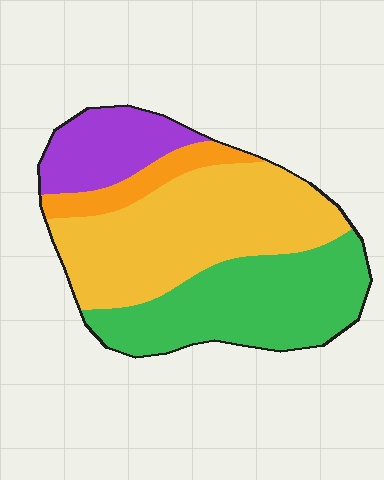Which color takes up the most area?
Yellow, at roughly 40%.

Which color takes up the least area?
Orange, at roughly 10%.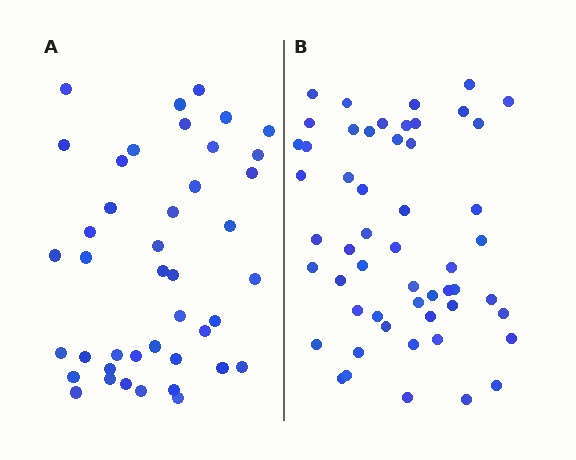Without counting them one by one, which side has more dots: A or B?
Region B (the right region) has more dots.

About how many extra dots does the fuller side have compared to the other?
Region B has roughly 12 or so more dots than region A.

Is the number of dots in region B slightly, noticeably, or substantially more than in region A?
Region B has noticeably more, but not dramatically so. The ratio is roughly 1.3 to 1.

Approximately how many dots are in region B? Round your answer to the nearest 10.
About 50 dots. (The exact count is 53, which rounds to 50.)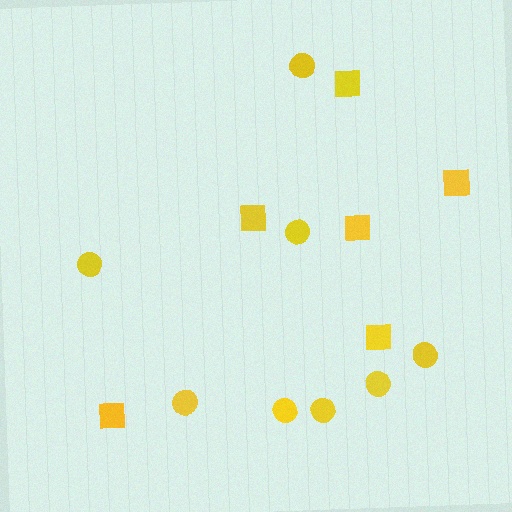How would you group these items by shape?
There are 2 groups: one group of squares (6) and one group of circles (8).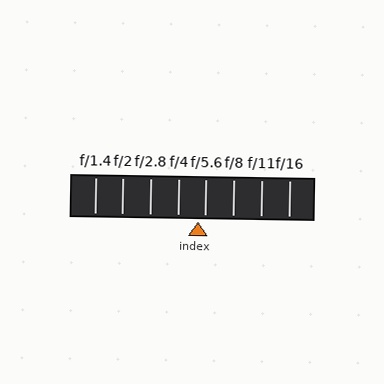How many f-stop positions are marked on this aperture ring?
There are 8 f-stop positions marked.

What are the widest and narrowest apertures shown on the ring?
The widest aperture shown is f/1.4 and the narrowest is f/16.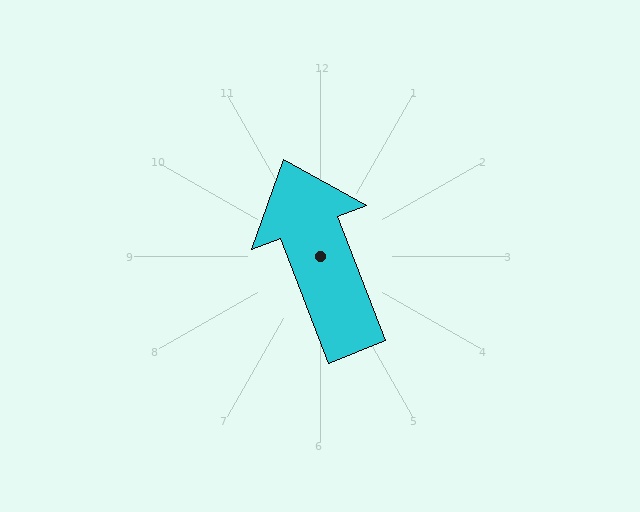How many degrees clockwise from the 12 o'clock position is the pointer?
Approximately 339 degrees.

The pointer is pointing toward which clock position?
Roughly 11 o'clock.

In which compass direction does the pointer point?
North.